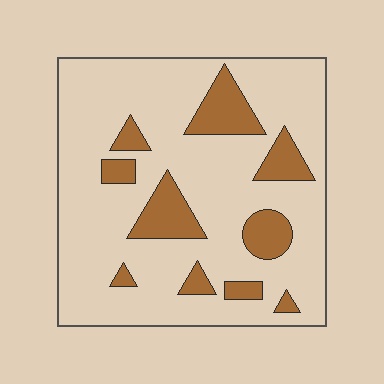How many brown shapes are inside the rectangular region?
10.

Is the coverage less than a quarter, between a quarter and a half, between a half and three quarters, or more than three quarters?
Less than a quarter.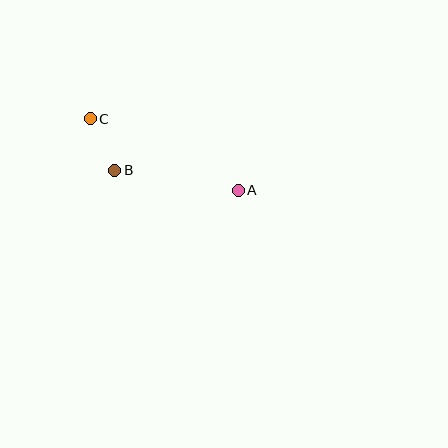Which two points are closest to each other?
Points B and C are closest to each other.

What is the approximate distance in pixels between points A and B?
The distance between A and B is approximately 125 pixels.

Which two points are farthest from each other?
Points A and C are farthest from each other.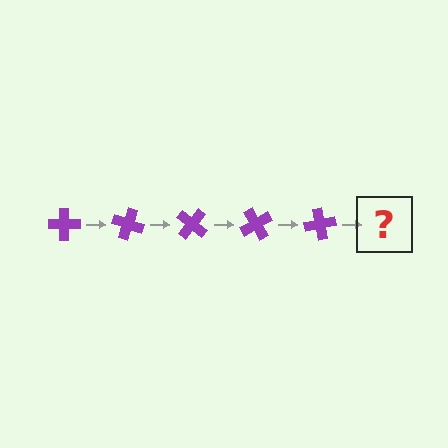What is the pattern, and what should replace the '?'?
The pattern is that the cross rotates 20 degrees each step. The '?' should be a purple cross rotated 100 degrees.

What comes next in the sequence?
The next element should be a purple cross rotated 100 degrees.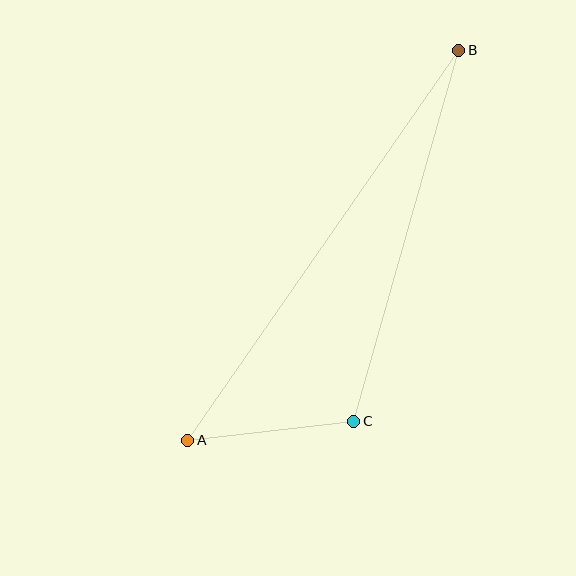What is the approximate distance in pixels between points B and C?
The distance between B and C is approximately 385 pixels.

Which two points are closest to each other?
Points A and C are closest to each other.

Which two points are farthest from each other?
Points A and B are farthest from each other.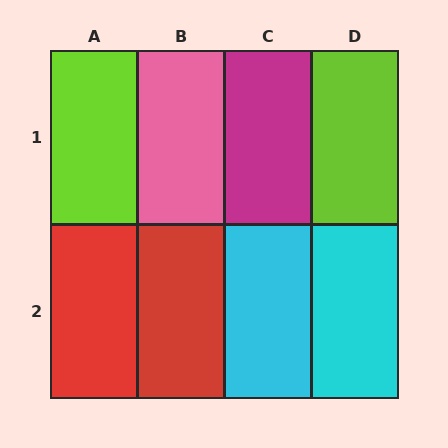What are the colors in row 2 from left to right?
Red, red, cyan, cyan.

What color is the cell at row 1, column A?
Lime.